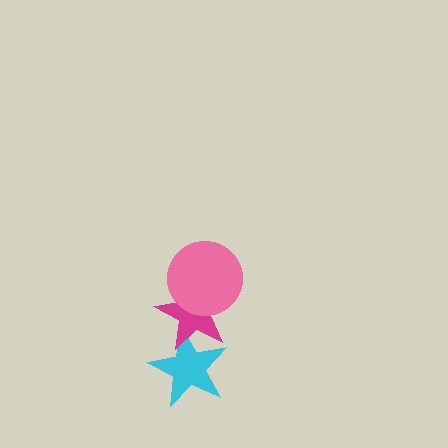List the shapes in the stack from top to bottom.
From top to bottom: the pink circle, the magenta star, the cyan star.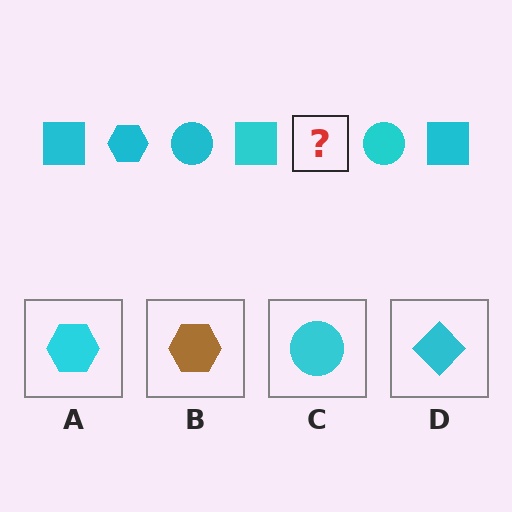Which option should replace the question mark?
Option A.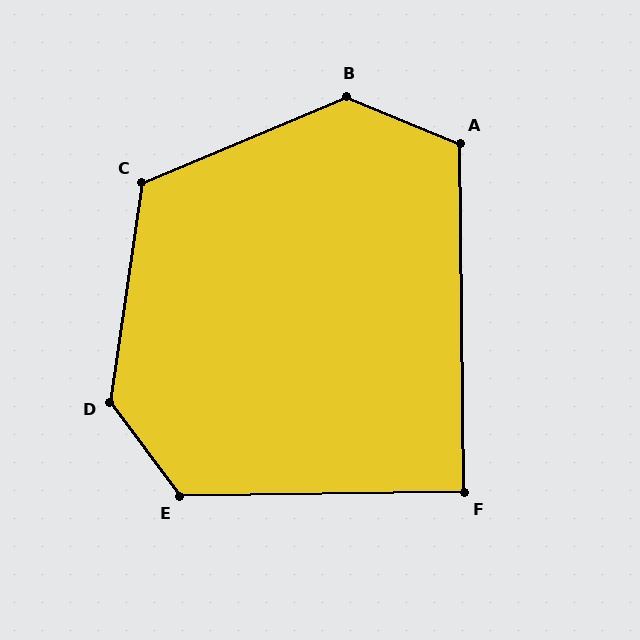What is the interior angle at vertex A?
Approximately 113 degrees (obtuse).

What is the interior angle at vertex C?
Approximately 121 degrees (obtuse).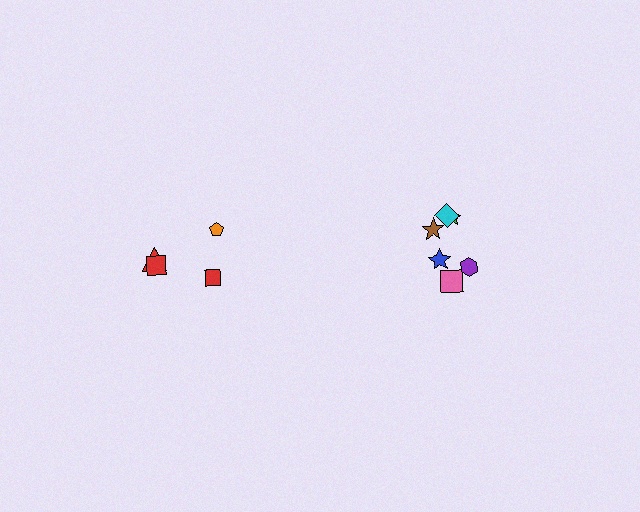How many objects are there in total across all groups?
There are 10 objects.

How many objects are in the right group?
There are 6 objects.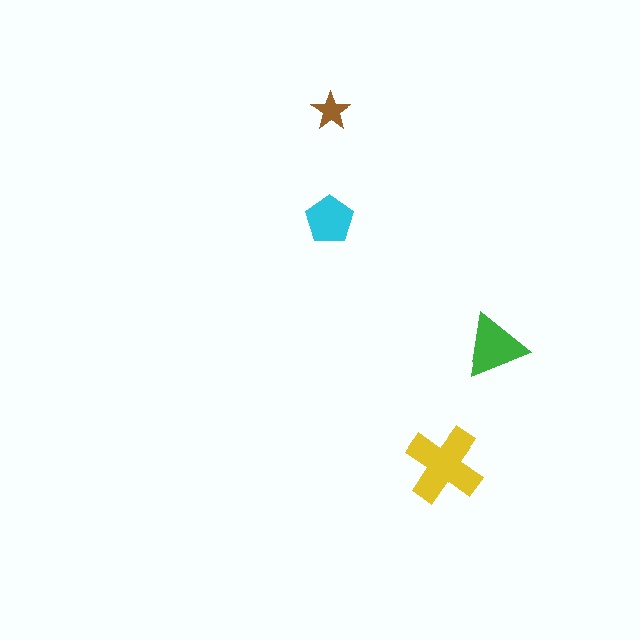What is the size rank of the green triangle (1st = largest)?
2nd.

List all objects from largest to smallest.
The yellow cross, the green triangle, the cyan pentagon, the brown star.